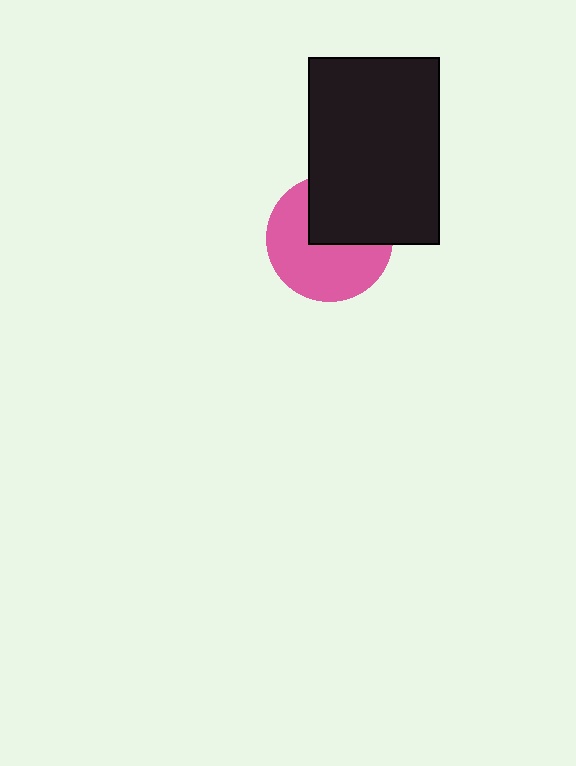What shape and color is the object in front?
The object in front is a black rectangle.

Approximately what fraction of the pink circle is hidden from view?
Roughly 41% of the pink circle is hidden behind the black rectangle.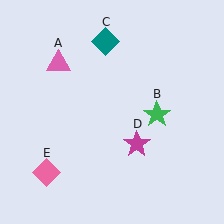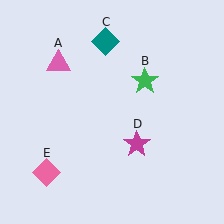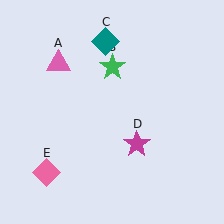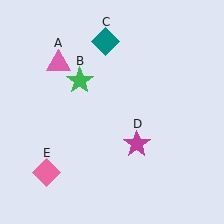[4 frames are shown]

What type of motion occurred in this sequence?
The green star (object B) rotated counterclockwise around the center of the scene.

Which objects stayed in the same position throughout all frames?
Pink triangle (object A) and teal diamond (object C) and magenta star (object D) and pink diamond (object E) remained stationary.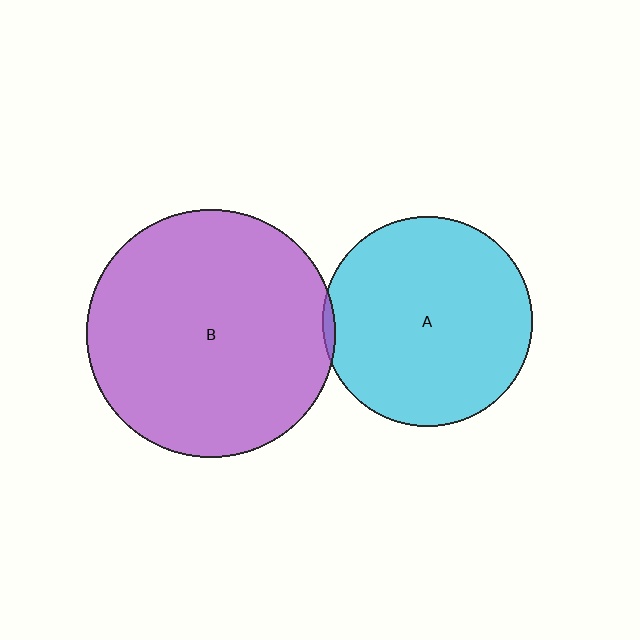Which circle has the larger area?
Circle B (purple).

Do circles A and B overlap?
Yes.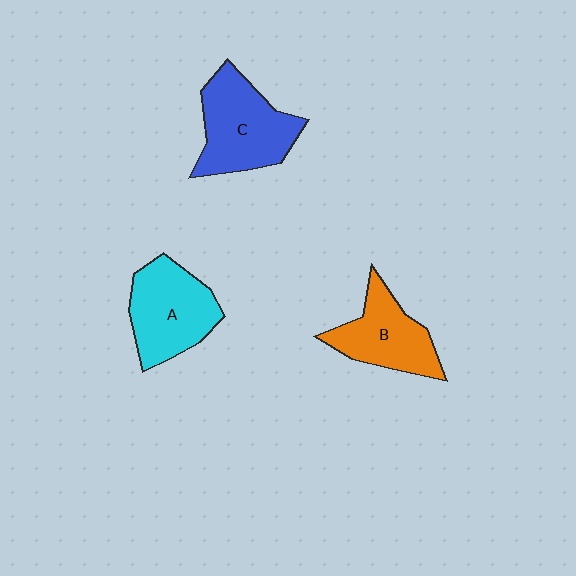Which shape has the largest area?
Shape C (blue).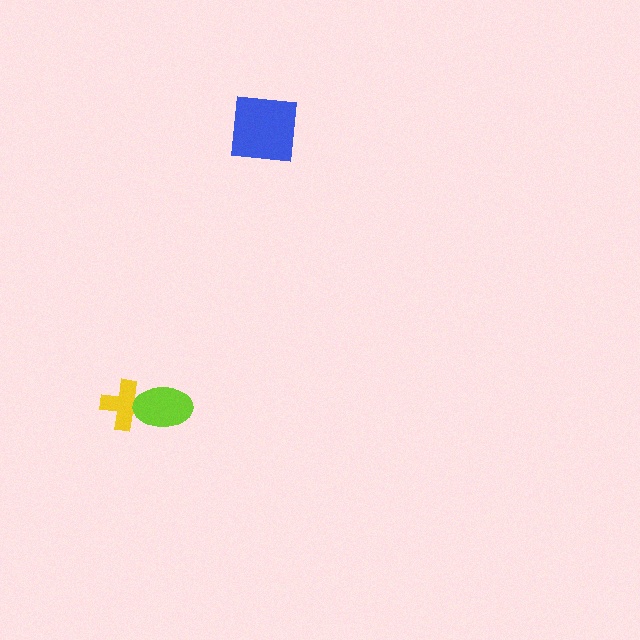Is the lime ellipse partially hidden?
No, no other shape covers it.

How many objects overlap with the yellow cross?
1 object overlaps with the yellow cross.